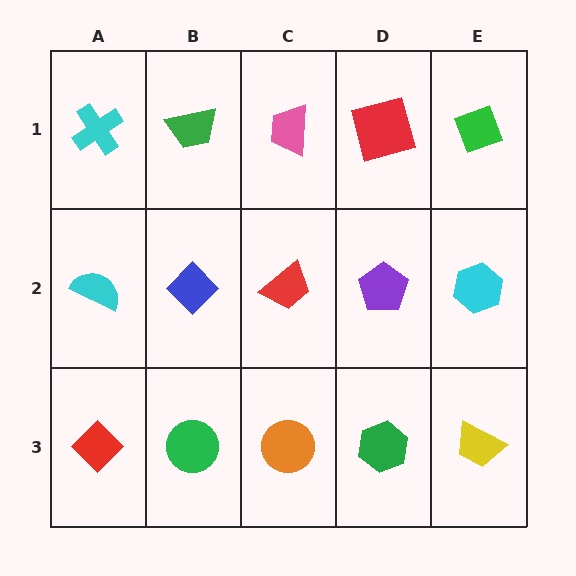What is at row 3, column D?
A green hexagon.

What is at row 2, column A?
A cyan semicircle.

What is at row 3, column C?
An orange circle.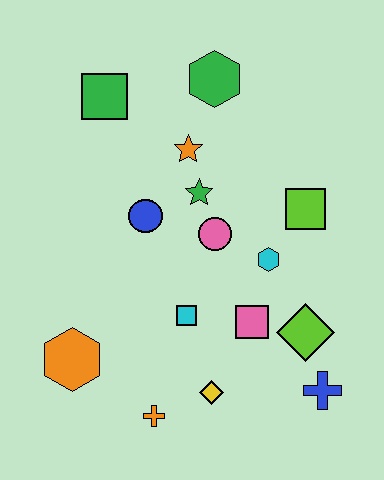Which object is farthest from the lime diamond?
The green square is farthest from the lime diamond.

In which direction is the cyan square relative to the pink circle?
The cyan square is below the pink circle.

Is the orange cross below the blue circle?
Yes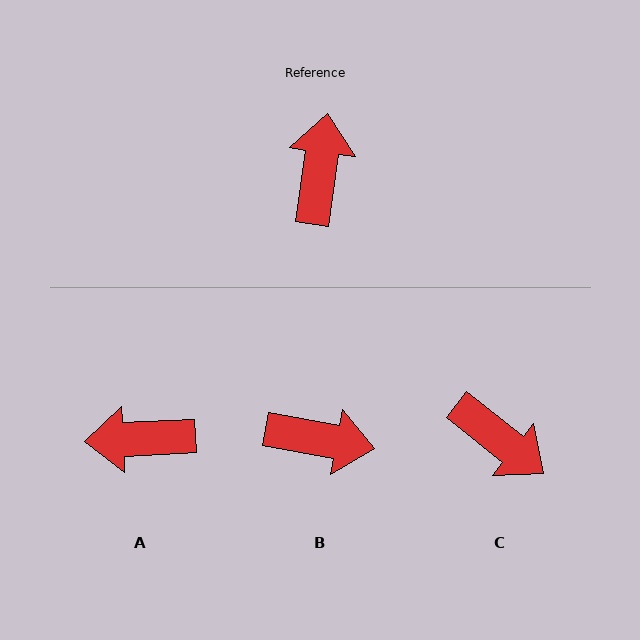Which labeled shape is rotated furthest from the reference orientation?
C, about 121 degrees away.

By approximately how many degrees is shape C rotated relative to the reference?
Approximately 121 degrees clockwise.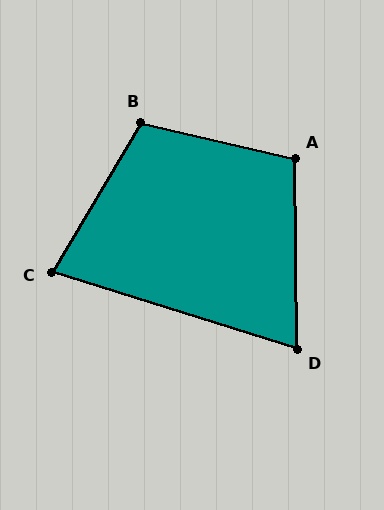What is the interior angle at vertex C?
Approximately 77 degrees (acute).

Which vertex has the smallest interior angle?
D, at approximately 72 degrees.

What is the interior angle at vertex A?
Approximately 103 degrees (obtuse).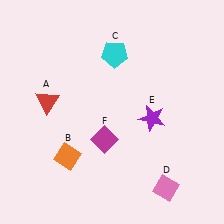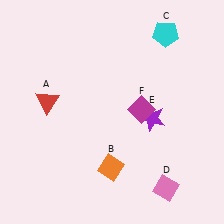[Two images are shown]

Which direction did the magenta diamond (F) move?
The magenta diamond (F) moved right.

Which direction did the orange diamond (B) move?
The orange diamond (B) moved right.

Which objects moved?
The objects that moved are: the orange diamond (B), the cyan pentagon (C), the magenta diamond (F).